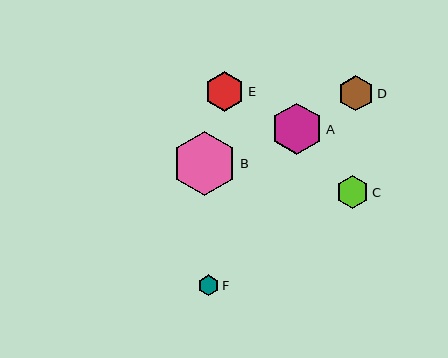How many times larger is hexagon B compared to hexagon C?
Hexagon B is approximately 2.0 times the size of hexagon C.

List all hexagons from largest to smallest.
From largest to smallest: B, A, E, D, C, F.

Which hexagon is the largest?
Hexagon B is the largest with a size of approximately 64 pixels.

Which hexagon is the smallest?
Hexagon F is the smallest with a size of approximately 21 pixels.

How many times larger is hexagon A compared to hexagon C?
Hexagon A is approximately 1.6 times the size of hexagon C.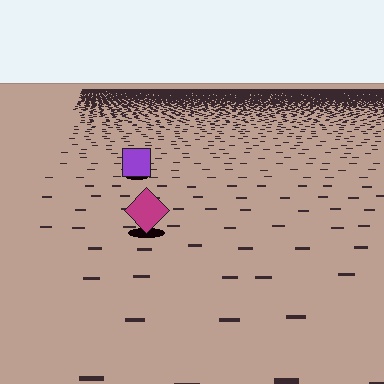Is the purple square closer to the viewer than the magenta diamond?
No. The magenta diamond is closer — you can tell from the texture gradient: the ground texture is coarser near it.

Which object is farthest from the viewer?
The purple square is farthest from the viewer. It appears smaller and the ground texture around it is denser.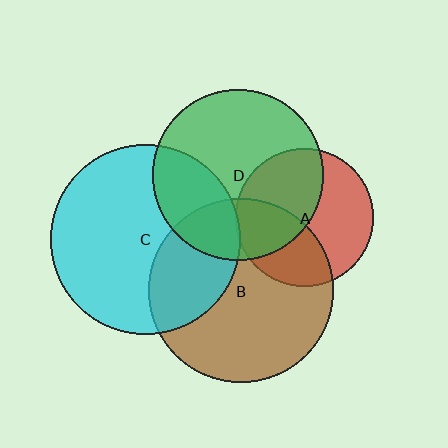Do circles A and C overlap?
Yes.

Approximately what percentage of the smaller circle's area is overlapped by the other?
Approximately 5%.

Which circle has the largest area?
Circle C (cyan).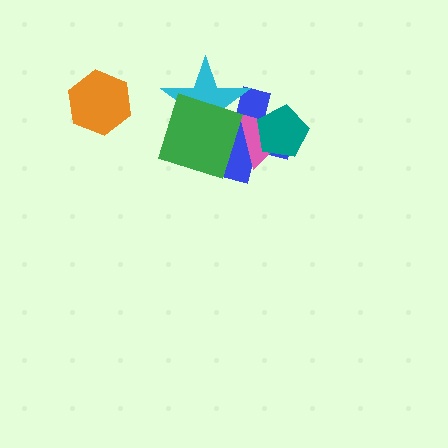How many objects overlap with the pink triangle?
4 objects overlap with the pink triangle.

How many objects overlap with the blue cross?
4 objects overlap with the blue cross.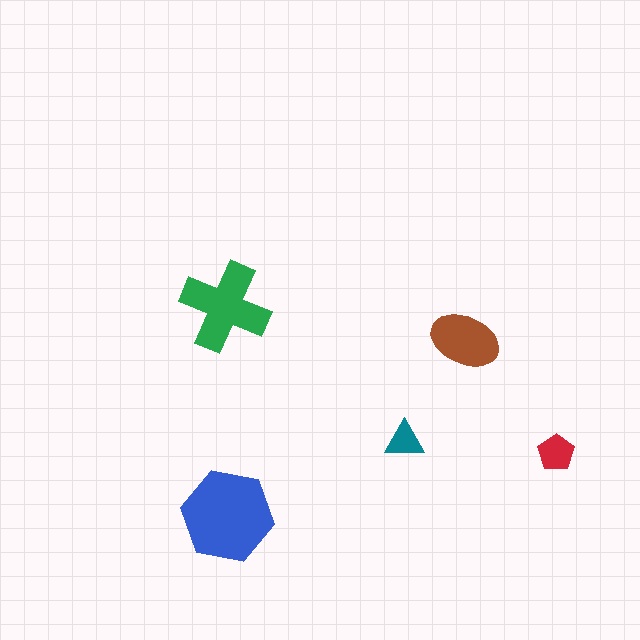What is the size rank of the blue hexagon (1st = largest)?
1st.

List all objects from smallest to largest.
The teal triangle, the red pentagon, the brown ellipse, the green cross, the blue hexagon.